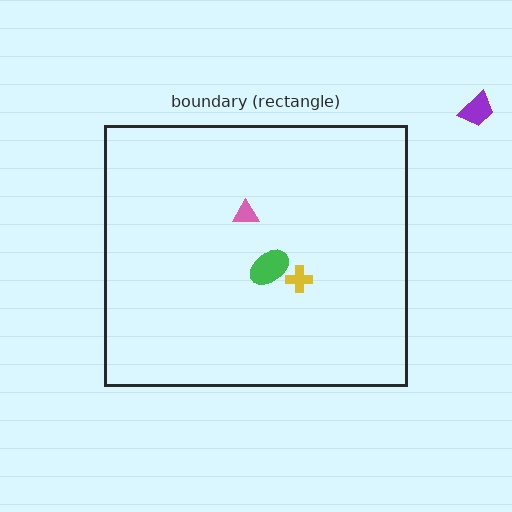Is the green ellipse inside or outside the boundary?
Inside.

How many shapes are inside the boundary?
3 inside, 1 outside.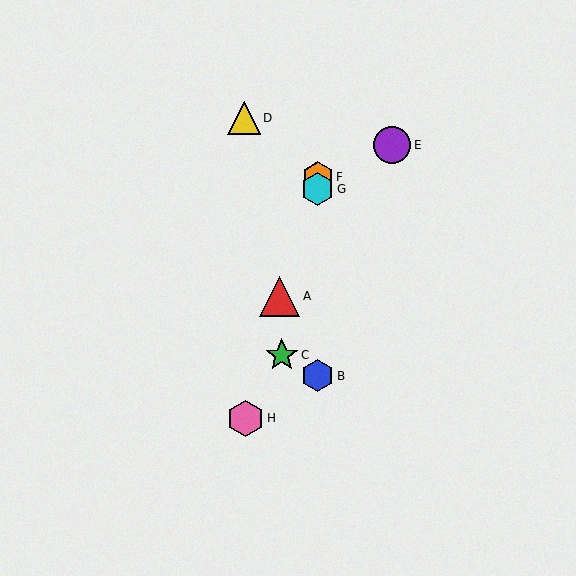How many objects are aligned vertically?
3 objects (B, F, G) are aligned vertically.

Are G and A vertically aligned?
No, G is at x≈318 and A is at x≈280.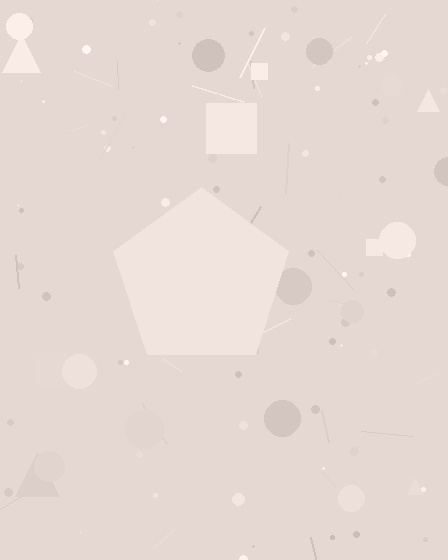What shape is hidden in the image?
A pentagon is hidden in the image.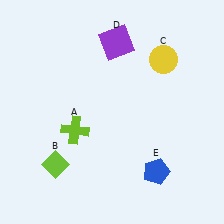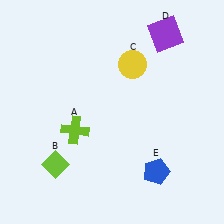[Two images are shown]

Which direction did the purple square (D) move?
The purple square (D) moved right.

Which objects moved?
The objects that moved are: the yellow circle (C), the purple square (D).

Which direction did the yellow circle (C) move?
The yellow circle (C) moved left.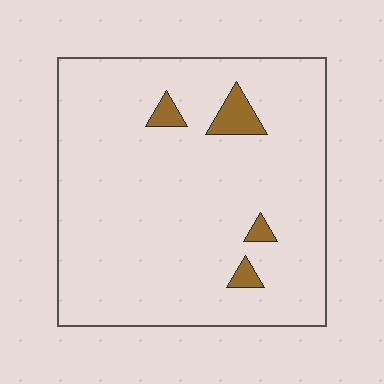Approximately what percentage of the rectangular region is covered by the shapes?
Approximately 5%.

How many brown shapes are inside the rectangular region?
4.